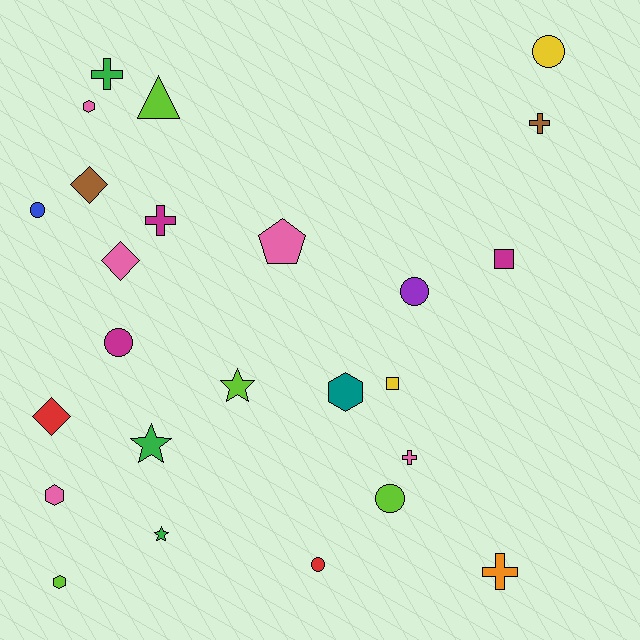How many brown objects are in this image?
There are 2 brown objects.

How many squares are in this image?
There are 2 squares.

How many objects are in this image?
There are 25 objects.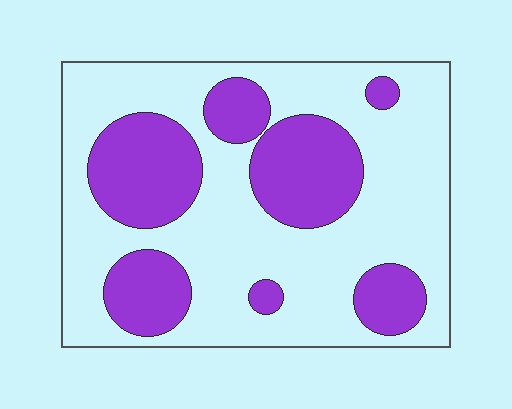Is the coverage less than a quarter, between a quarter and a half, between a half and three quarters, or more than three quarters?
Between a quarter and a half.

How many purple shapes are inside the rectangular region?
7.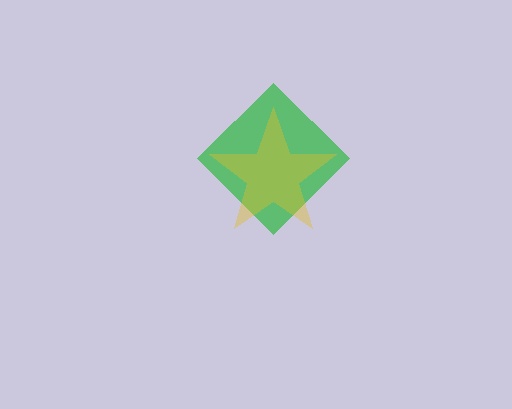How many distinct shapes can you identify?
There are 2 distinct shapes: a green diamond, a yellow star.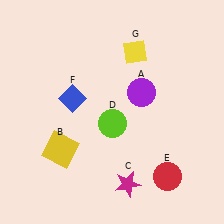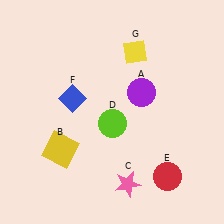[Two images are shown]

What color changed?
The star (C) changed from magenta in Image 1 to pink in Image 2.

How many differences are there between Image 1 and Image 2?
There is 1 difference between the two images.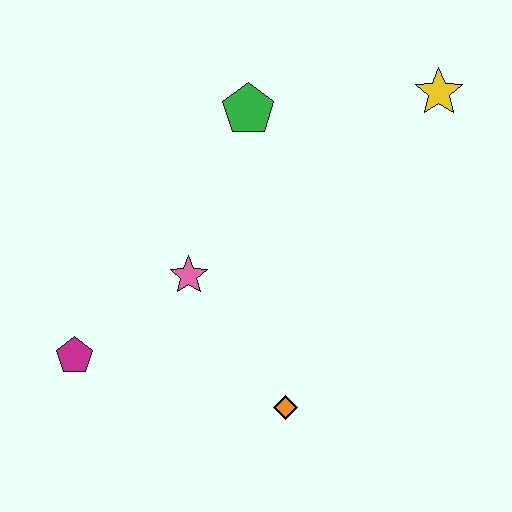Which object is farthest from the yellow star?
The magenta pentagon is farthest from the yellow star.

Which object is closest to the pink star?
The magenta pentagon is closest to the pink star.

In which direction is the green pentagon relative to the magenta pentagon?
The green pentagon is above the magenta pentagon.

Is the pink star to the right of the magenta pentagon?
Yes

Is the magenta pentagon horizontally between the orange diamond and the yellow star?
No